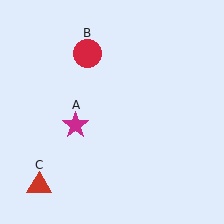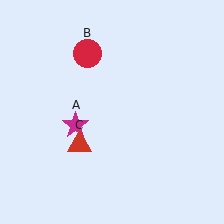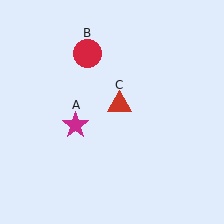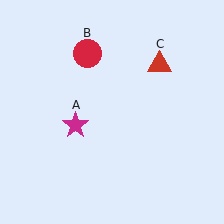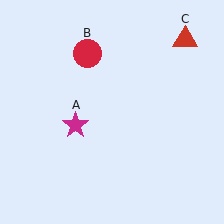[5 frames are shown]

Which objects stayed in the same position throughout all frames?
Magenta star (object A) and red circle (object B) remained stationary.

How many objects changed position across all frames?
1 object changed position: red triangle (object C).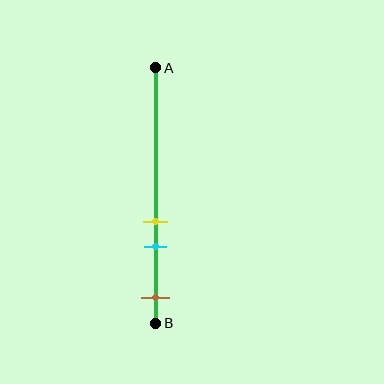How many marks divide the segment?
There are 3 marks dividing the segment.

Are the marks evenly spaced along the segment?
No, the marks are not evenly spaced.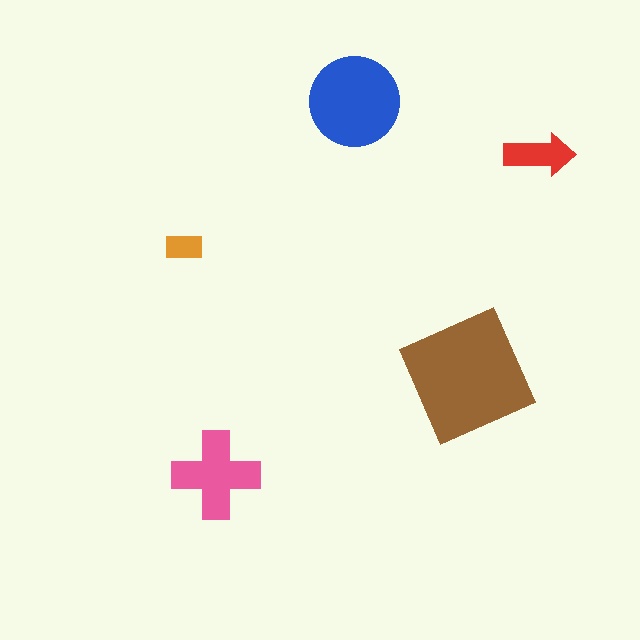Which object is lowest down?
The pink cross is bottommost.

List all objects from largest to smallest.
The brown square, the blue circle, the pink cross, the red arrow, the orange rectangle.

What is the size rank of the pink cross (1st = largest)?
3rd.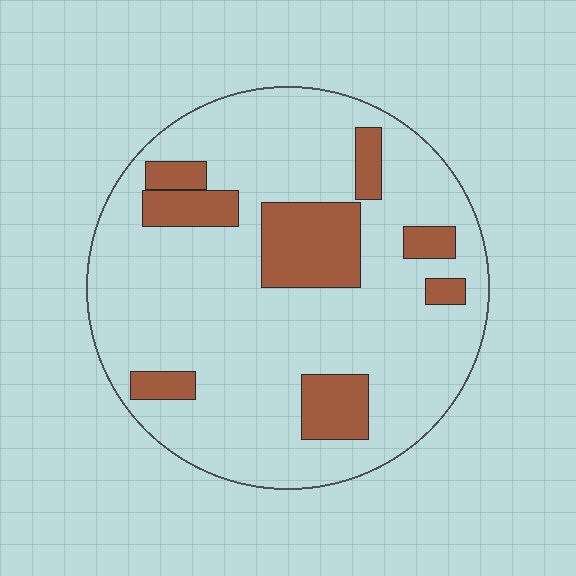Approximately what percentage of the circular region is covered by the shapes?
Approximately 20%.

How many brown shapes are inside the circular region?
8.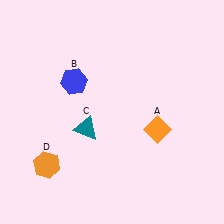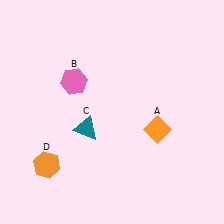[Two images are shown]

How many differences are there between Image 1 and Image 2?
There is 1 difference between the two images.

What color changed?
The hexagon (B) changed from blue in Image 1 to pink in Image 2.